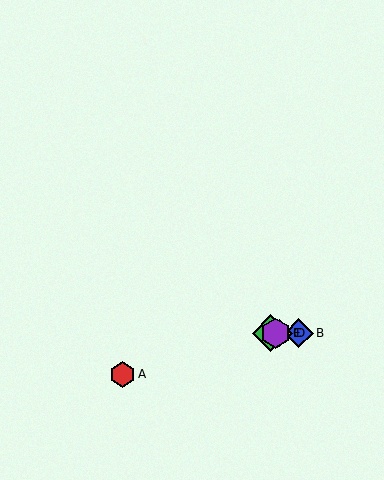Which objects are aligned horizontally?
Objects B, C, D, E are aligned horizontally.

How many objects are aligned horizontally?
4 objects (B, C, D, E) are aligned horizontally.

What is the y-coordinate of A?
Object A is at y≈375.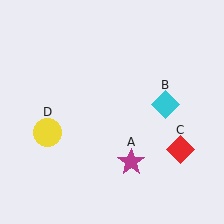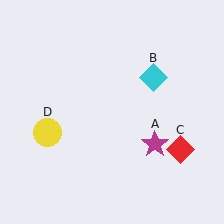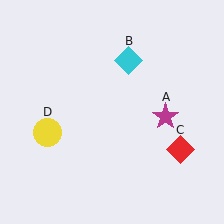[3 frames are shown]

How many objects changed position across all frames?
2 objects changed position: magenta star (object A), cyan diamond (object B).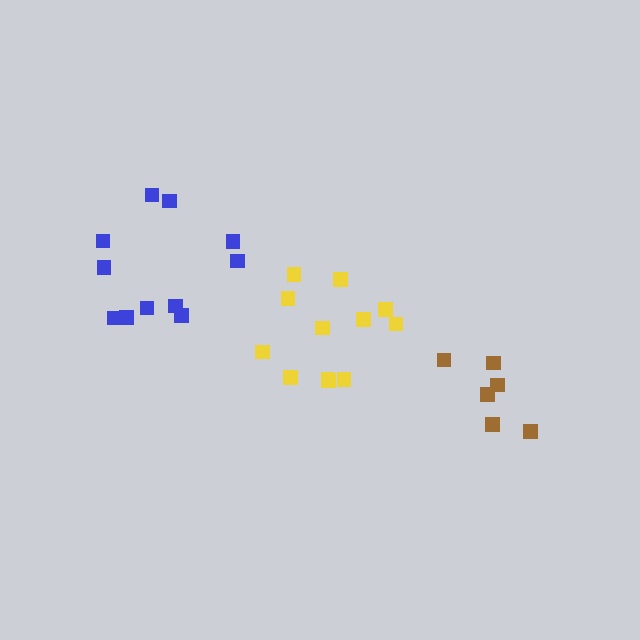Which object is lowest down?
The brown cluster is bottommost.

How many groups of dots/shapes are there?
There are 3 groups.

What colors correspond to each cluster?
The clusters are colored: blue, yellow, brown.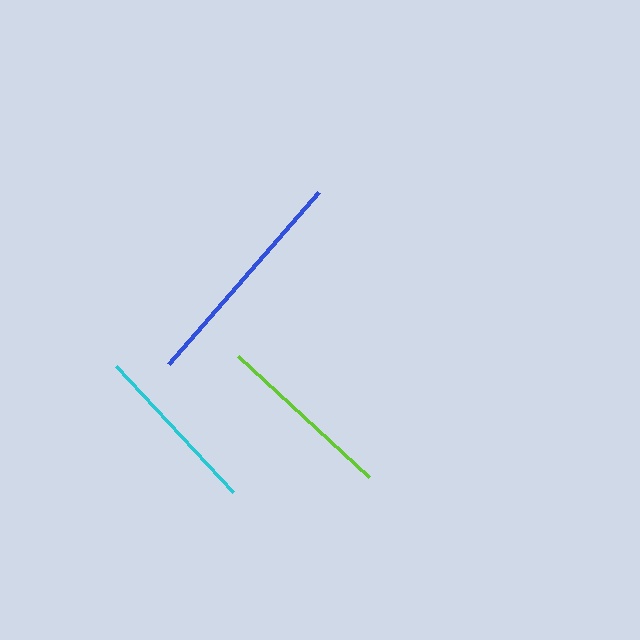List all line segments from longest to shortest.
From longest to shortest: blue, lime, cyan.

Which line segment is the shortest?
The cyan line is the shortest at approximately 172 pixels.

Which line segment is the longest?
The blue line is the longest at approximately 228 pixels.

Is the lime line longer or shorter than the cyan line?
The lime line is longer than the cyan line.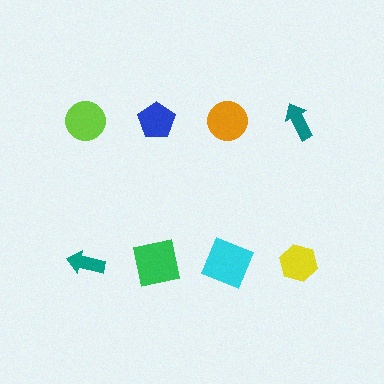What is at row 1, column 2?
A blue pentagon.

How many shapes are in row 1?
4 shapes.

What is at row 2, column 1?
A teal arrow.